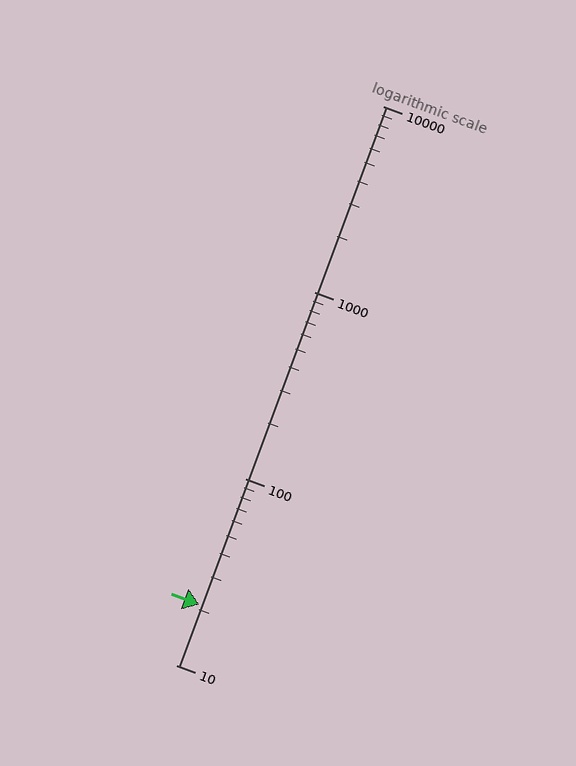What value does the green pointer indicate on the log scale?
The pointer indicates approximately 21.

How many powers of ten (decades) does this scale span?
The scale spans 3 decades, from 10 to 10000.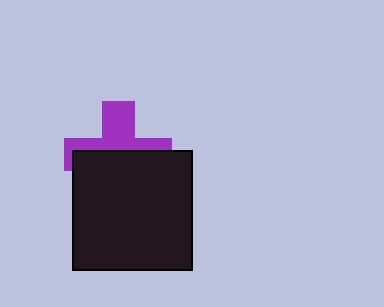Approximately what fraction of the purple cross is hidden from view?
Roughly 56% of the purple cross is hidden behind the black square.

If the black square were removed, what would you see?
You would see the complete purple cross.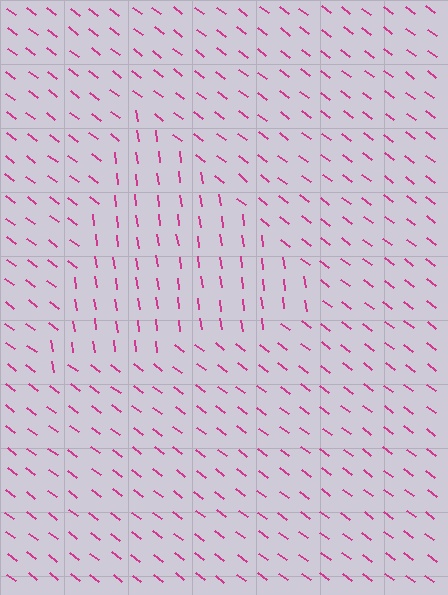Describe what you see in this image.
The image is filled with small magenta line segments. A triangle region in the image has lines oriented differently from the surrounding lines, creating a visible texture boundary.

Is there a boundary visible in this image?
Yes, there is a texture boundary formed by a change in line orientation.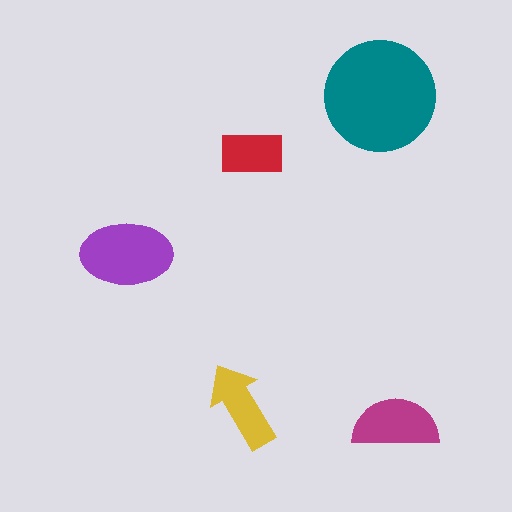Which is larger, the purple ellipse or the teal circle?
The teal circle.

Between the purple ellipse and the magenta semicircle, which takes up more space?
The purple ellipse.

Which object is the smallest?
The red rectangle.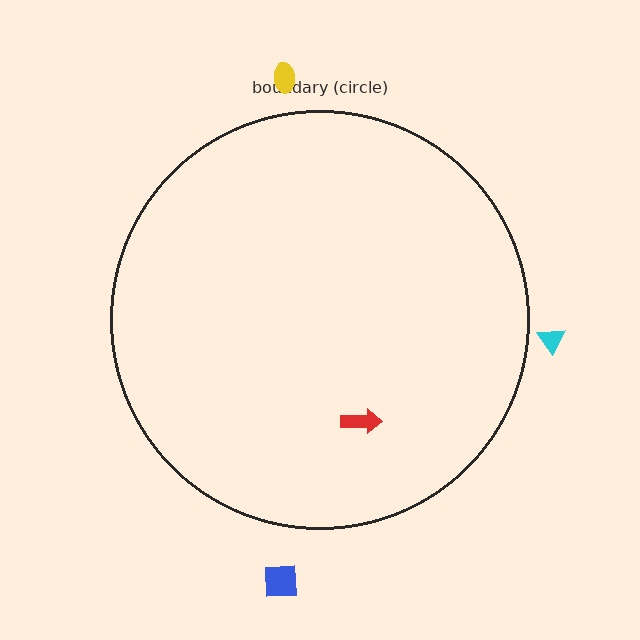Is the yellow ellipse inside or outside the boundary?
Outside.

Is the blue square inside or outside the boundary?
Outside.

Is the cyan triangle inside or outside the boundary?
Outside.